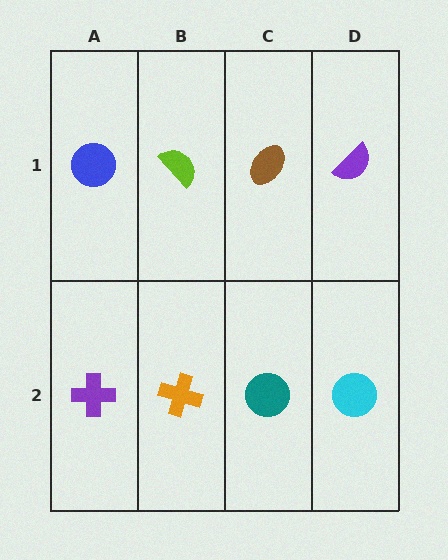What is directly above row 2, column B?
A lime semicircle.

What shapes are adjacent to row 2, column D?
A purple semicircle (row 1, column D), a teal circle (row 2, column C).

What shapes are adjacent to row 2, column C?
A brown ellipse (row 1, column C), an orange cross (row 2, column B), a cyan circle (row 2, column D).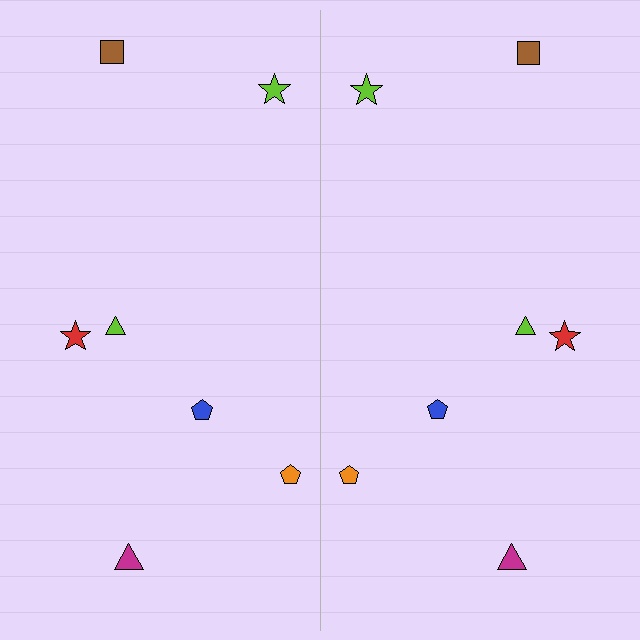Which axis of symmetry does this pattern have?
The pattern has a vertical axis of symmetry running through the center of the image.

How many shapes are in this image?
There are 14 shapes in this image.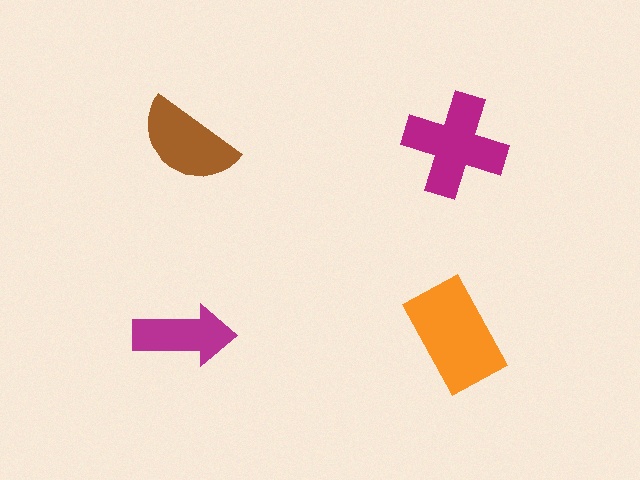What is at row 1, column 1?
A brown semicircle.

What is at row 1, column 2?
A magenta cross.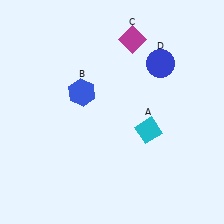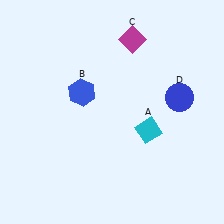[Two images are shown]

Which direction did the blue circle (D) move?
The blue circle (D) moved down.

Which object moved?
The blue circle (D) moved down.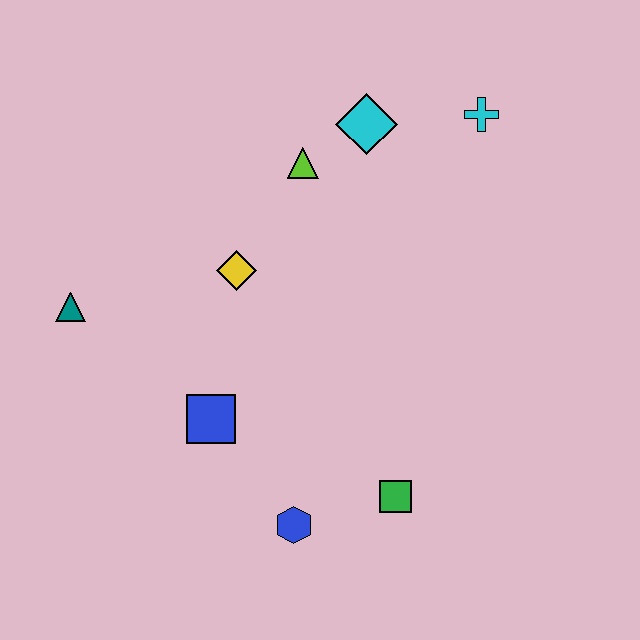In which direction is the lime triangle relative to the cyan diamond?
The lime triangle is to the left of the cyan diamond.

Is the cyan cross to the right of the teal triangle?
Yes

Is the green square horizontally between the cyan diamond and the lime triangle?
No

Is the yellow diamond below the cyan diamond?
Yes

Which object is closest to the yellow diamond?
The lime triangle is closest to the yellow diamond.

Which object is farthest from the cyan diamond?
The blue hexagon is farthest from the cyan diamond.